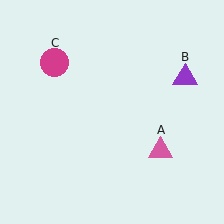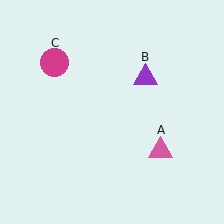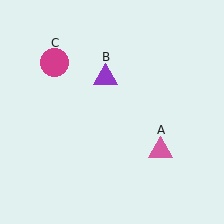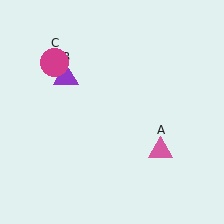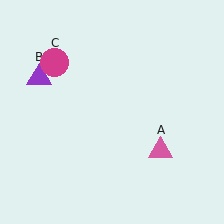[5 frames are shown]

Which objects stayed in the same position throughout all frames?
Pink triangle (object A) and magenta circle (object C) remained stationary.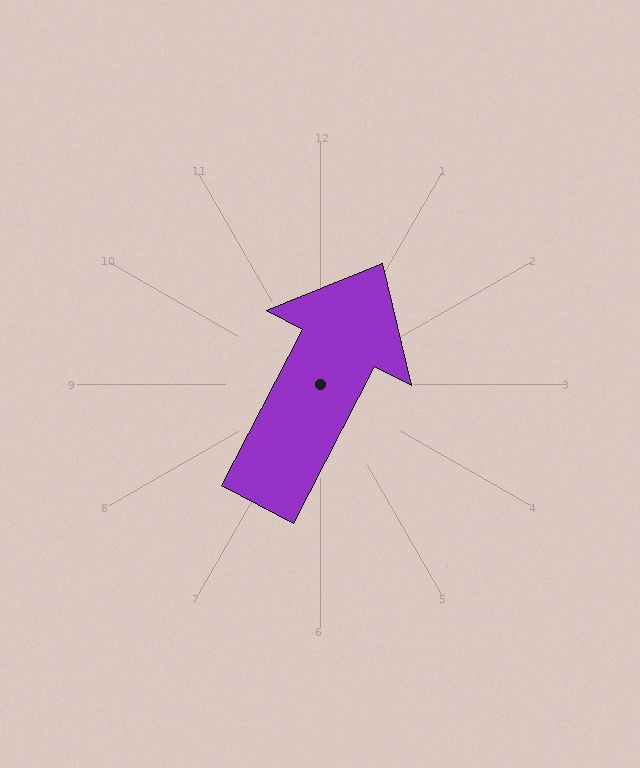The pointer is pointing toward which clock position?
Roughly 1 o'clock.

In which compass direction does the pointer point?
Northeast.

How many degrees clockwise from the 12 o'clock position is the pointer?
Approximately 28 degrees.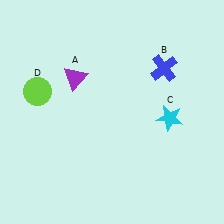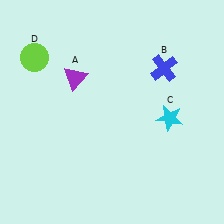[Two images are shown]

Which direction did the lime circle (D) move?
The lime circle (D) moved up.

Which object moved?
The lime circle (D) moved up.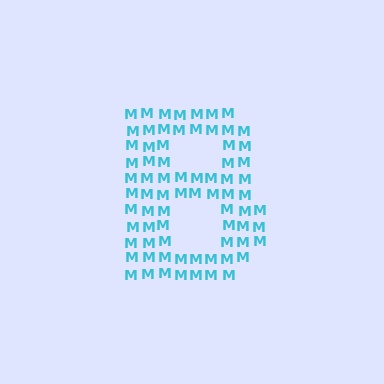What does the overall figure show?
The overall figure shows the letter B.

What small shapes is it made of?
It is made of small letter M's.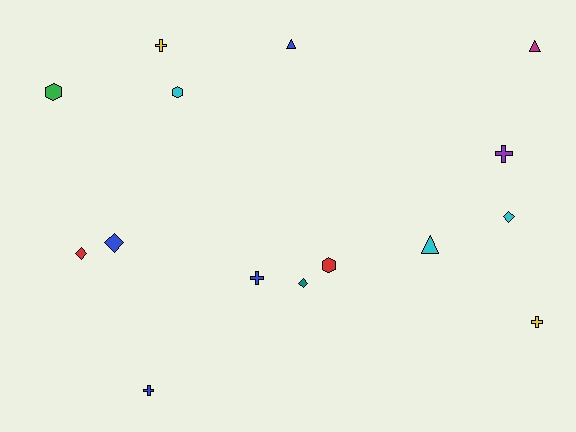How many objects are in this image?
There are 15 objects.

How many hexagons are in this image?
There are 3 hexagons.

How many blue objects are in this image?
There are 4 blue objects.